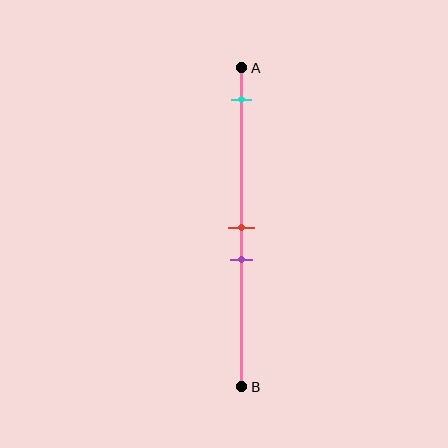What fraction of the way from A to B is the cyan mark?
The cyan mark is approximately 10% (0.1) of the way from A to B.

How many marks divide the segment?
There are 3 marks dividing the segment.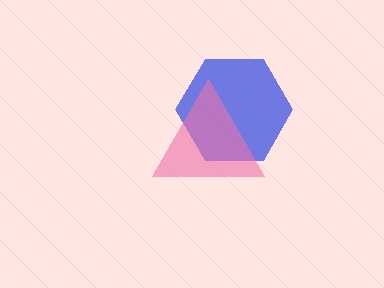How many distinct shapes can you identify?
There are 2 distinct shapes: a blue hexagon, a pink triangle.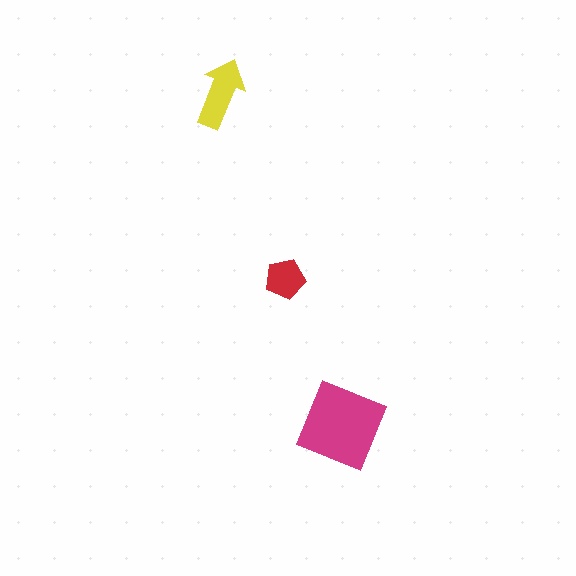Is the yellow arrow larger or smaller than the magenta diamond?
Smaller.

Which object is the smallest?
The red pentagon.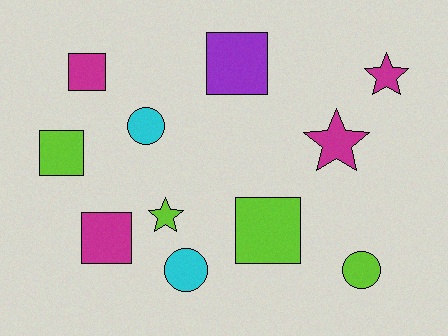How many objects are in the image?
There are 11 objects.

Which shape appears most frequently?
Square, with 5 objects.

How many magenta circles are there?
There are no magenta circles.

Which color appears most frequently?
Lime, with 4 objects.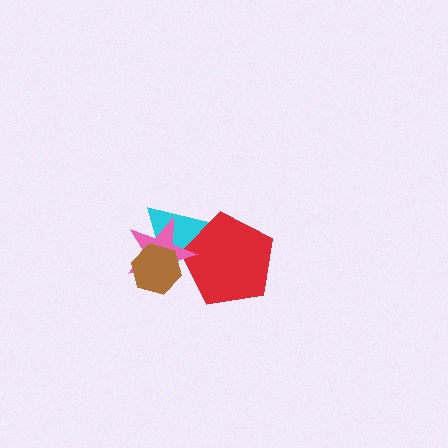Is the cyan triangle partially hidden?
Yes, it is partially covered by another shape.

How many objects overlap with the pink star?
3 objects overlap with the pink star.